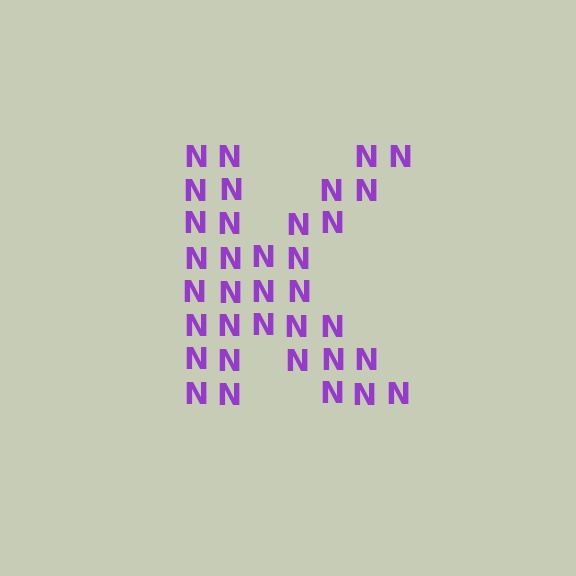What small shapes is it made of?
It is made of small letter N's.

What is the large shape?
The large shape is the letter K.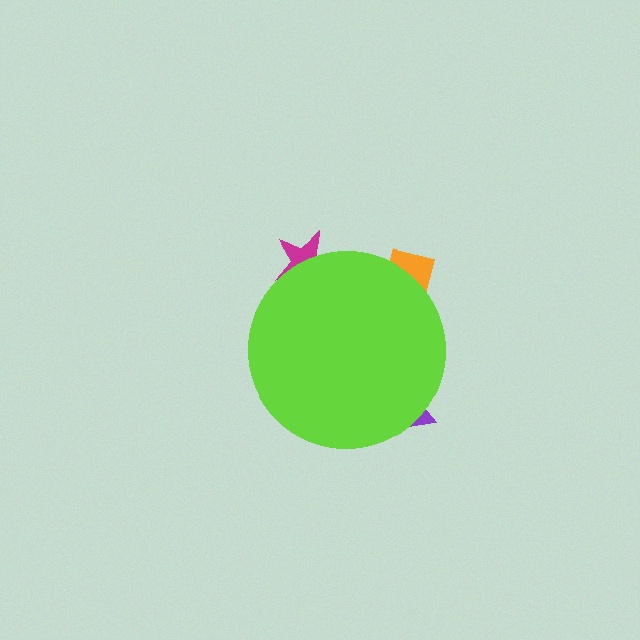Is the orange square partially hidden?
Yes, the orange square is partially hidden behind the lime circle.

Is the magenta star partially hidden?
Yes, the magenta star is partially hidden behind the lime circle.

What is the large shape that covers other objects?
A lime circle.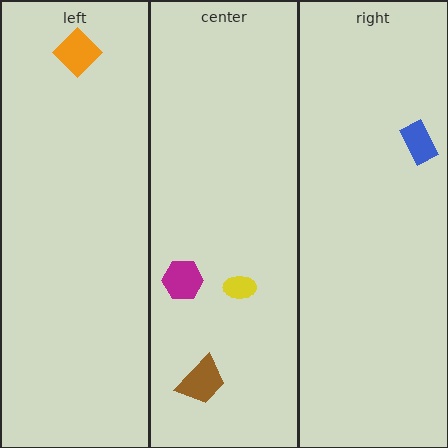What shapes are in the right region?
The blue rectangle.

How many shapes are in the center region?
3.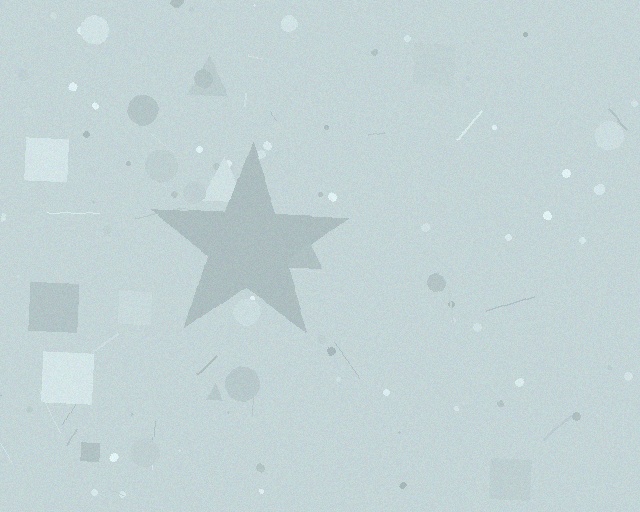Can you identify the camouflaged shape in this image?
The camouflaged shape is a star.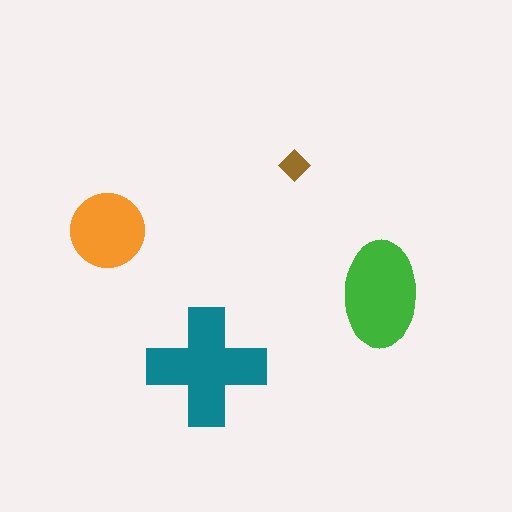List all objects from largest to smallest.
The teal cross, the green ellipse, the orange circle, the brown diamond.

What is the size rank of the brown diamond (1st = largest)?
4th.